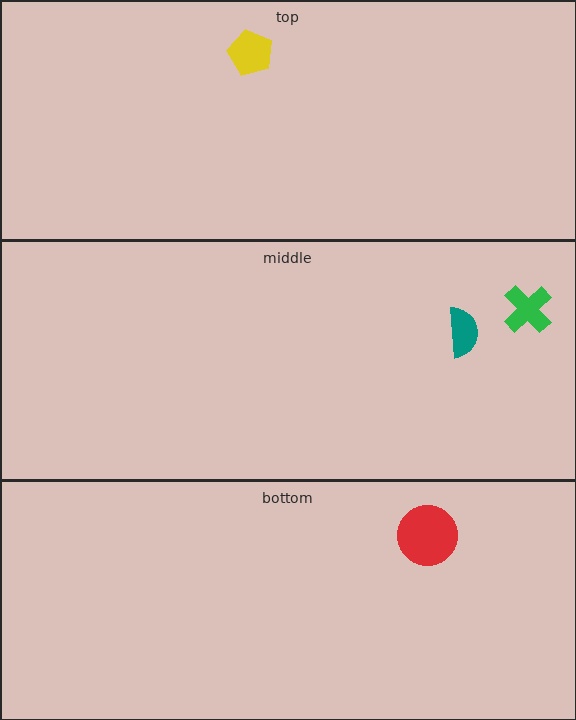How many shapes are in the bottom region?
1.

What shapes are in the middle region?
The teal semicircle, the green cross.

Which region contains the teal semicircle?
The middle region.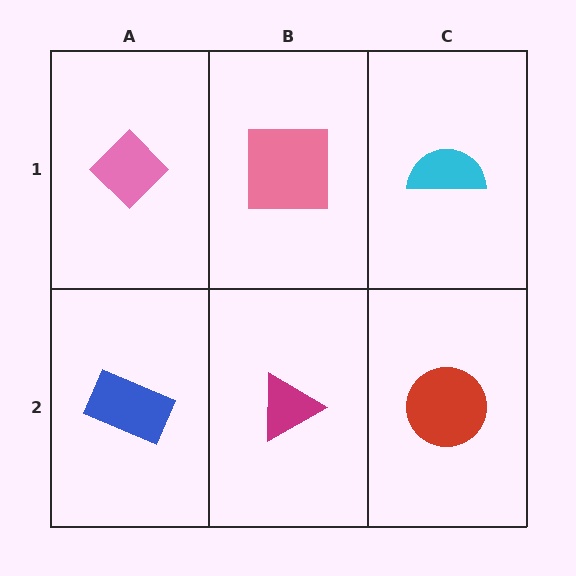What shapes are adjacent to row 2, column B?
A pink square (row 1, column B), a blue rectangle (row 2, column A), a red circle (row 2, column C).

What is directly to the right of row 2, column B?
A red circle.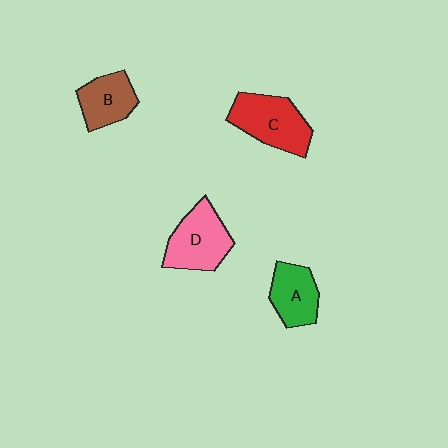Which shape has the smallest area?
Shape B (brown).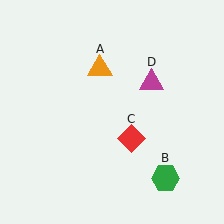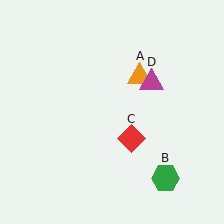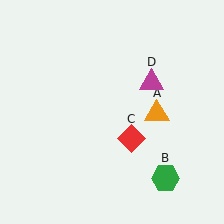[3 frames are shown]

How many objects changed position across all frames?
1 object changed position: orange triangle (object A).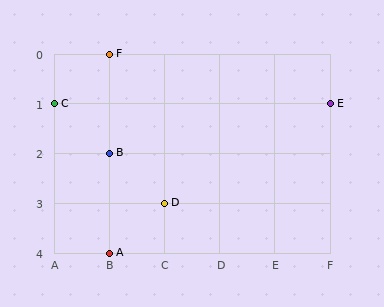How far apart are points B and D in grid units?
Points B and D are 1 column and 1 row apart (about 1.4 grid units diagonally).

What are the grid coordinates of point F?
Point F is at grid coordinates (B, 0).